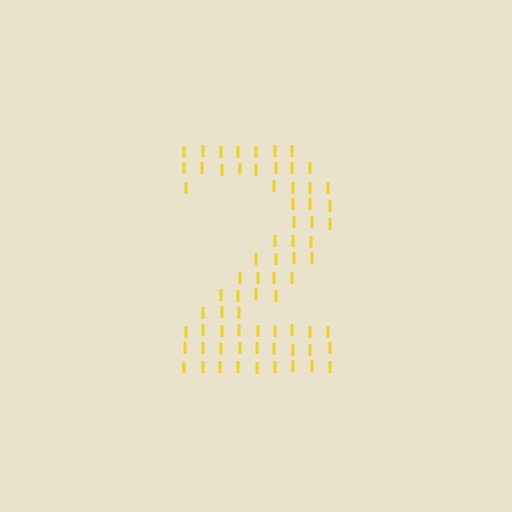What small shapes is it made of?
It is made of small letter I's.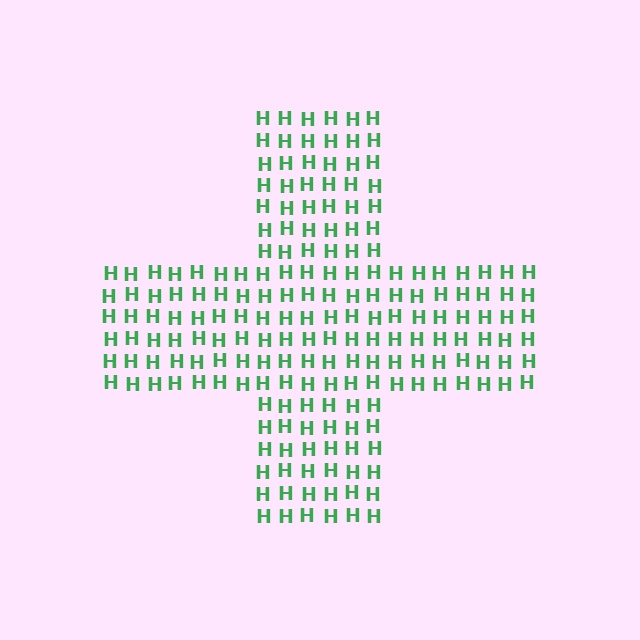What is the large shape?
The large shape is a cross.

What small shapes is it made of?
It is made of small letter H's.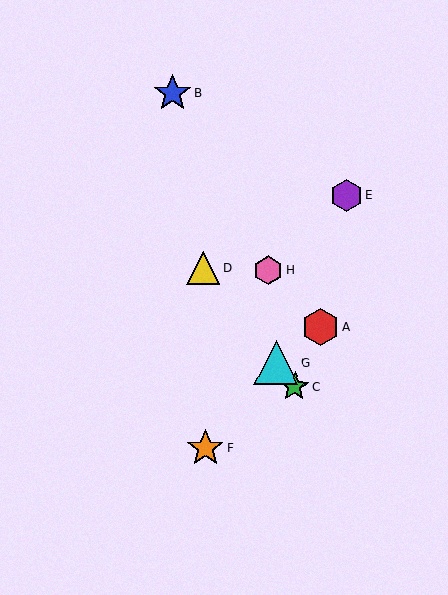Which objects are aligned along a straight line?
Objects C, D, G are aligned along a straight line.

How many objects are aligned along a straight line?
3 objects (C, D, G) are aligned along a straight line.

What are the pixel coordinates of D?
Object D is at (203, 268).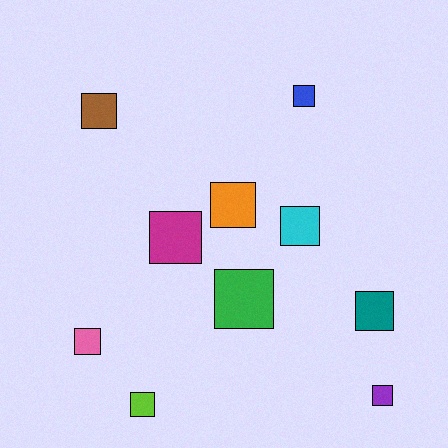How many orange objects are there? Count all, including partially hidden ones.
There is 1 orange object.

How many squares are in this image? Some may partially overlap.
There are 10 squares.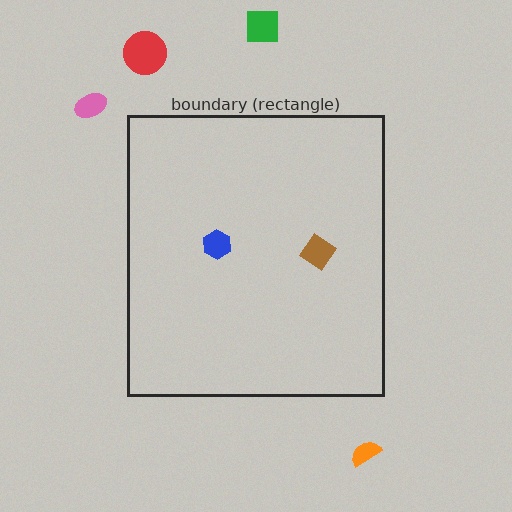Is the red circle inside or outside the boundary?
Outside.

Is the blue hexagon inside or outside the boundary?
Inside.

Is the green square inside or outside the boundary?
Outside.